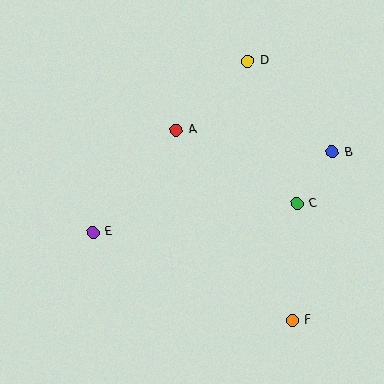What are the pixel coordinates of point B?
Point B is at (332, 152).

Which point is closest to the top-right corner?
Point D is closest to the top-right corner.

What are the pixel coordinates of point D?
Point D is at (247, 61).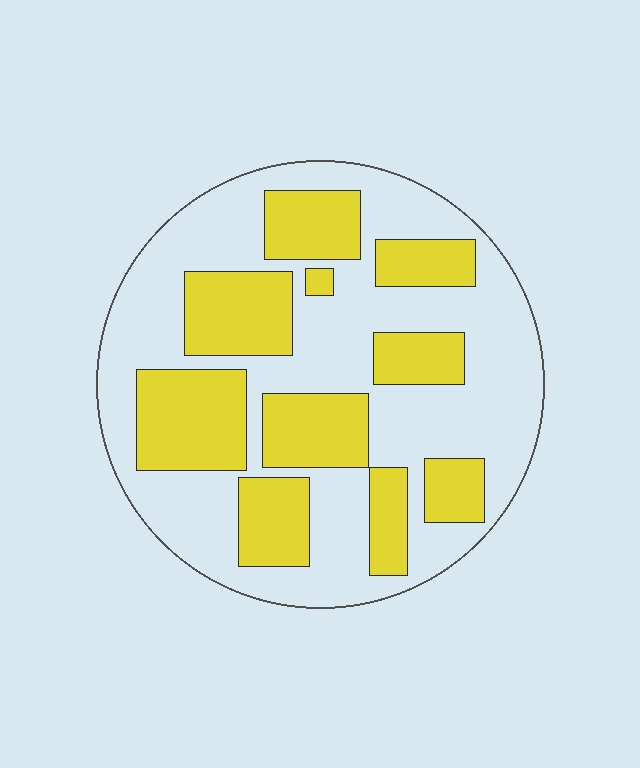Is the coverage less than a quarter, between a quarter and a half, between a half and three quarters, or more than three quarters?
Between a quarter and a half.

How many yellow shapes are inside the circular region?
10.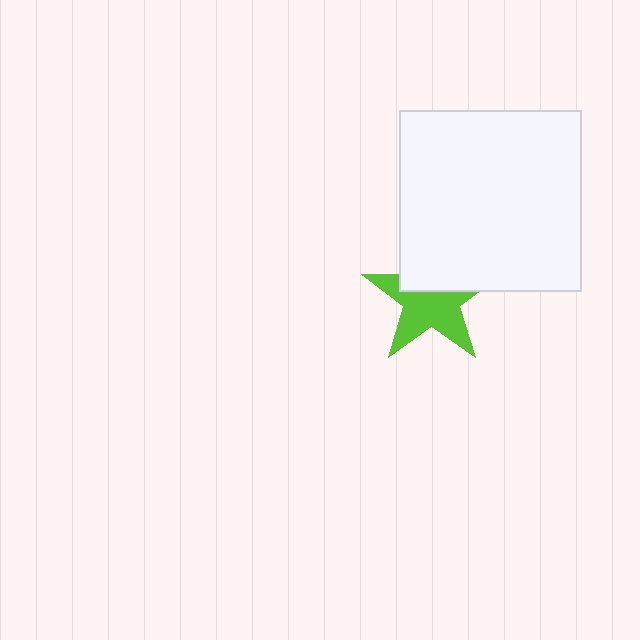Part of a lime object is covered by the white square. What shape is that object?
It is a star.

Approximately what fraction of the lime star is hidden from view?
Roughly 39% of the lime star is hidden behind the white square.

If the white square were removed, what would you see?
You would see the complete lime star.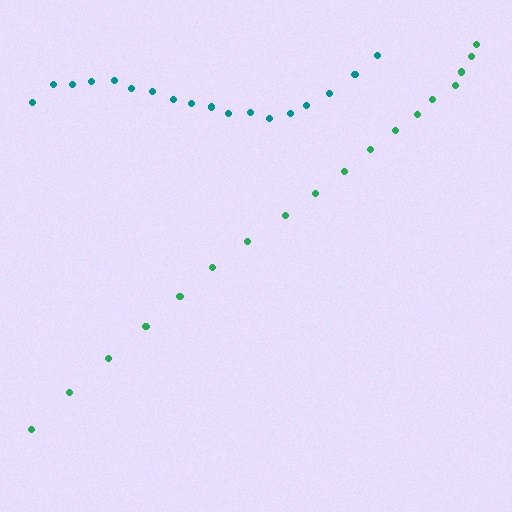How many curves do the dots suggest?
There are 2 distinct paths.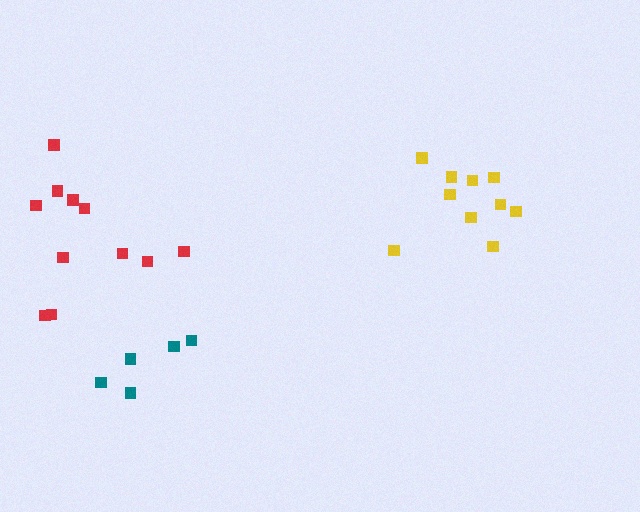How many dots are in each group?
Group 1: 5 dots, Group 2: 10 dots, Group 3: 11 dots (26 total).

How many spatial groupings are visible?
There are 3 spatial groupings.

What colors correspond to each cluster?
The clusters are colored: teal, yellow, red.